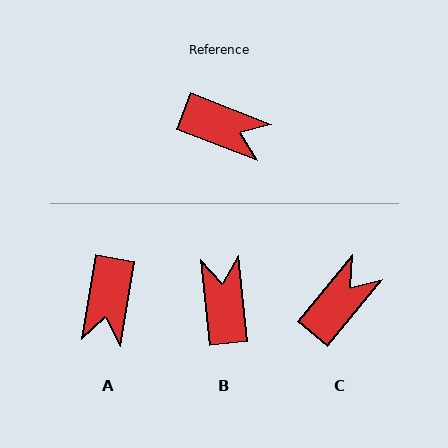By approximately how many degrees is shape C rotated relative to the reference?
Approximately 72 degrees counter-clockwise.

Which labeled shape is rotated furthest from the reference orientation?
B, about 117 degrees away.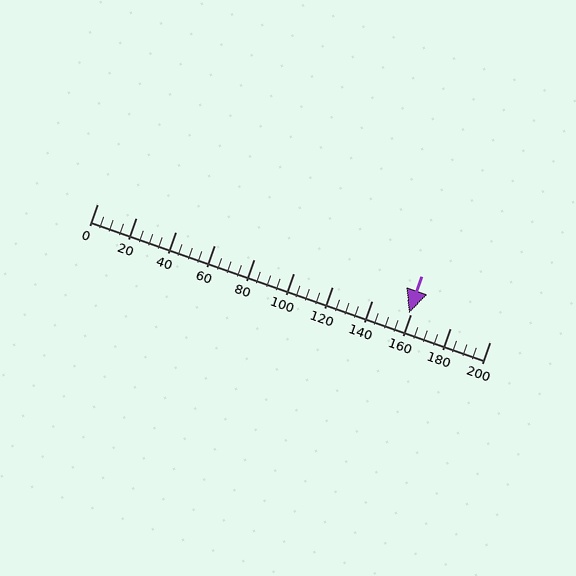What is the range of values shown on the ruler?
The ruler shows values from 0 to 200.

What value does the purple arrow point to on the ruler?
The purple arrow points to approximately 159.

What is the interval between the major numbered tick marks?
The major tick marks are spaced 20 units apart.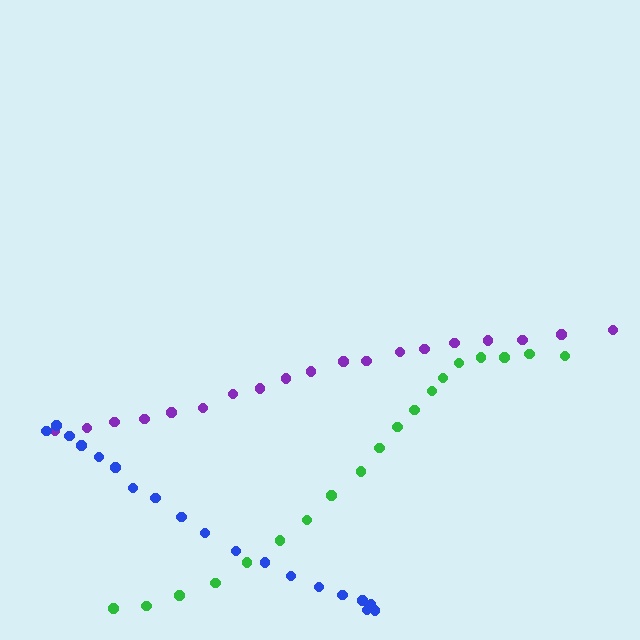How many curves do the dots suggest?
There are 3 distinct paths.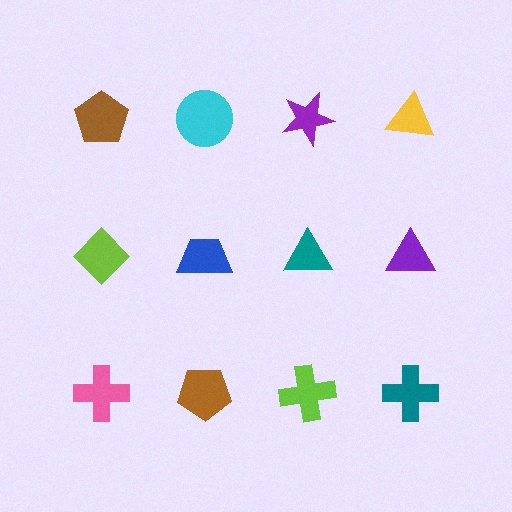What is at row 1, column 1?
A brown pentagon.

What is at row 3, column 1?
A pink cross.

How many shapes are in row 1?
4 shapes.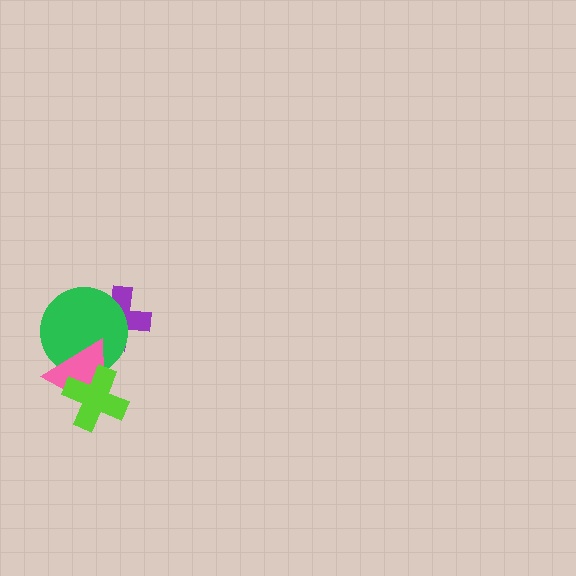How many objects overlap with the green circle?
3 objects overlap with the green circle.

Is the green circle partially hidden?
Yes, it is partially covered by another shape.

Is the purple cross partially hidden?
Yes, it is partially covered by another shape.